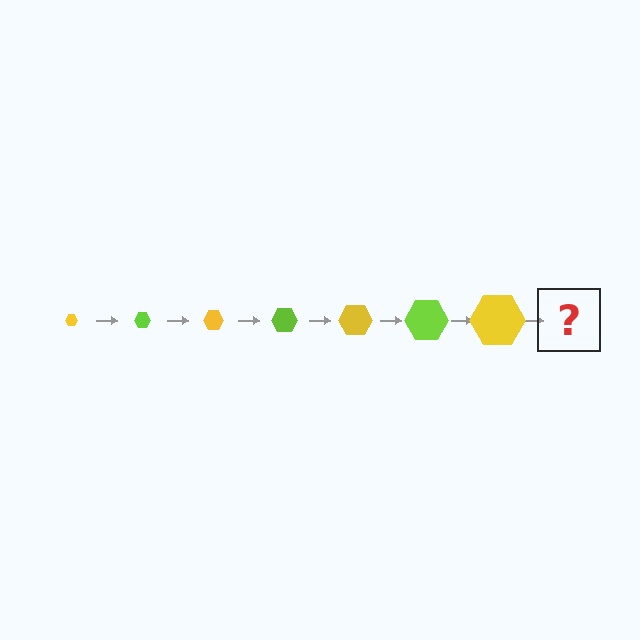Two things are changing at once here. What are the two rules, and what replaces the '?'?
The two rules are that the hexagon grows larger each step and the color cycles through yellow and lime. The '?' should be a lime hexagon, larger than the previous one.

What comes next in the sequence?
The next element should be a lime hexagon, larger than the previous one.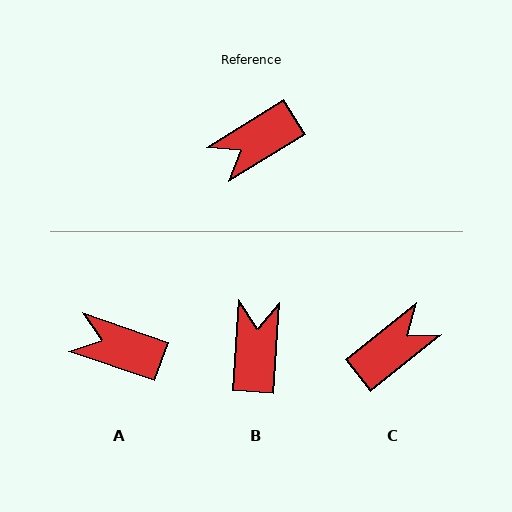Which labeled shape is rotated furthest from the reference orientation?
C, about 173 degrees away.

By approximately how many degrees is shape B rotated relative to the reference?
Approximately 125 degrees clockwise.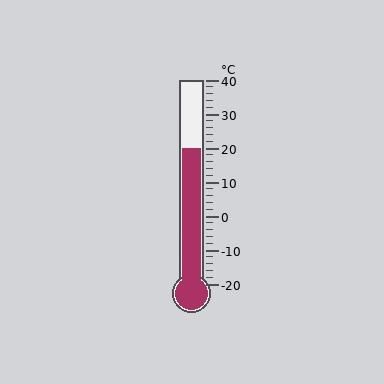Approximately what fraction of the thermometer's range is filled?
The thermometer is filled to approximately 65% of its range.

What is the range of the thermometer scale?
The thermometer scale ranges from -20°C to 40°C.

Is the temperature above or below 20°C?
The temperature is at 20°C.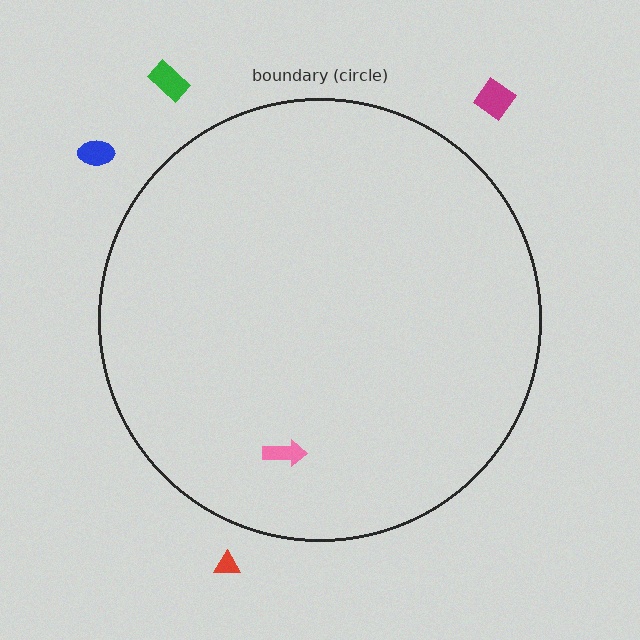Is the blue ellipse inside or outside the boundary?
Outside.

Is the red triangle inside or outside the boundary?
Outside.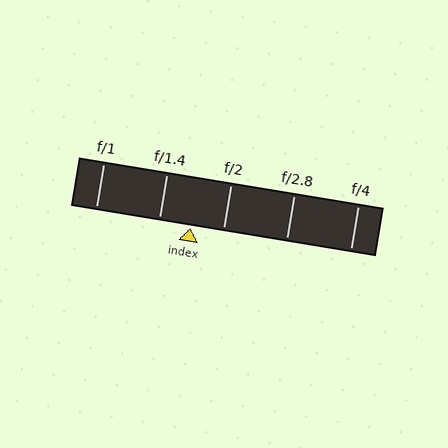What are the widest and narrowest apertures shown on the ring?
The widest aperture shown is f/1 and the narrowest is f/4.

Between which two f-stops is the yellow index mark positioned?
The index mark is between f/1.4 and f/2.